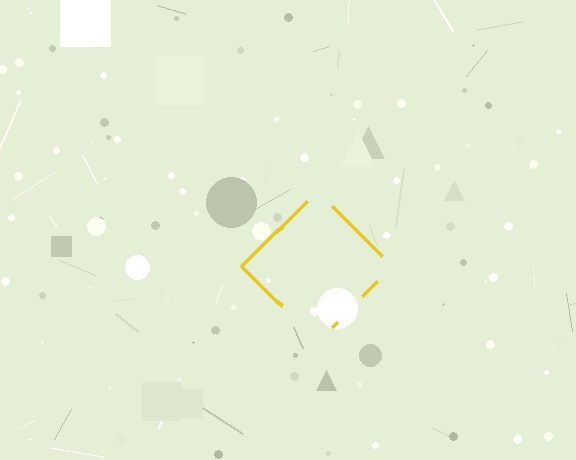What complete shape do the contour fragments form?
The contour fragments form a diamond.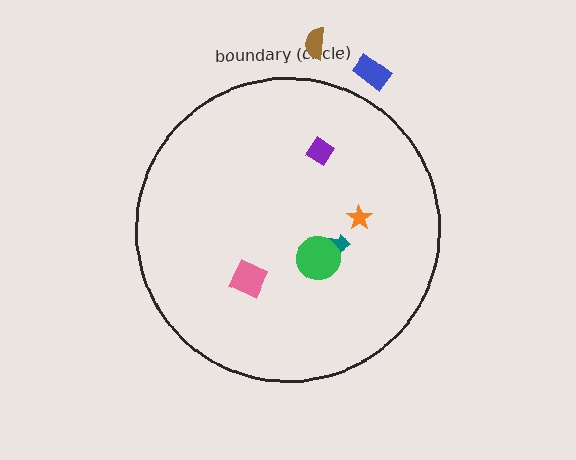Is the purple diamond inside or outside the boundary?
Inside.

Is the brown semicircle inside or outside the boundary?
Outside.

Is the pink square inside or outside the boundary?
Inside.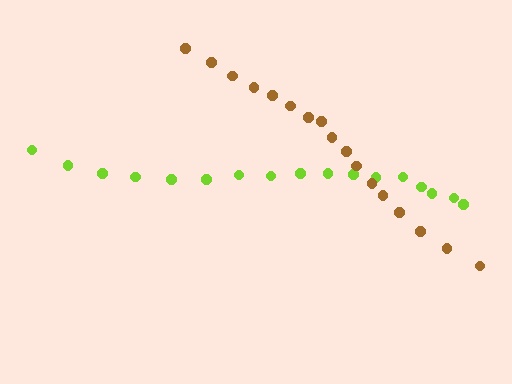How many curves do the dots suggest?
There are 2 distinct paths.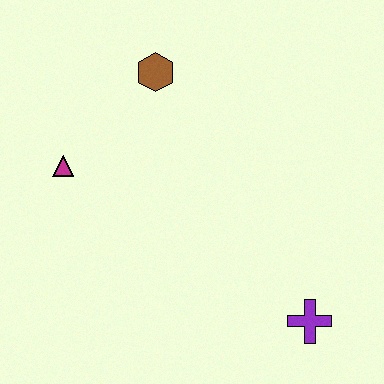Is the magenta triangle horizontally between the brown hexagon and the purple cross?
No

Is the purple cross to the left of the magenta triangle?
No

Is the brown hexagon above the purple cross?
Yes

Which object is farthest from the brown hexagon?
The purple cross is farthest from the brown hexagon.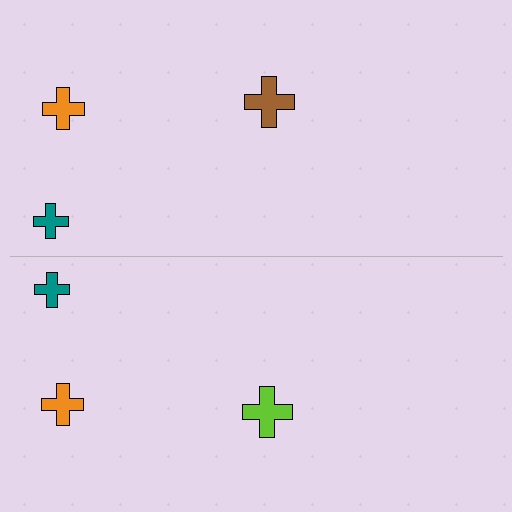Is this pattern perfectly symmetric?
No, the pattern is not perfectly symmetric. The lime cross on the bottom side breaks the symmetry — its mirror counterpart is brown.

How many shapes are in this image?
There are 6 shapes in this image.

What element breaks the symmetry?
The lime cross on the bottom side breaks the symmetry — its mirror counterpart is brown.